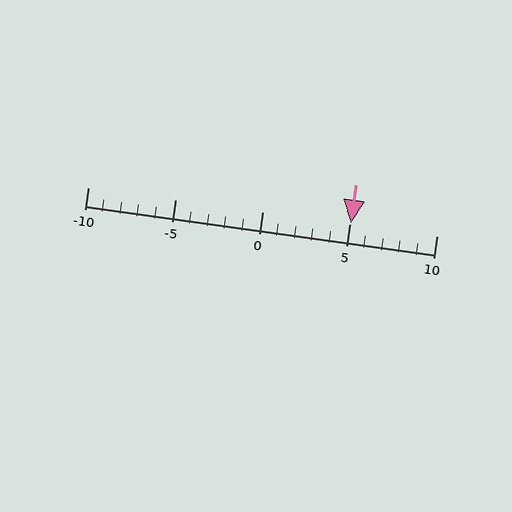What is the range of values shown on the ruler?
The ruler shows values from -10 to 10.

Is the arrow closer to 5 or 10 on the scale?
The arrow is closer to 5.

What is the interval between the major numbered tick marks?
The major tick marks are spaced 5 units apart.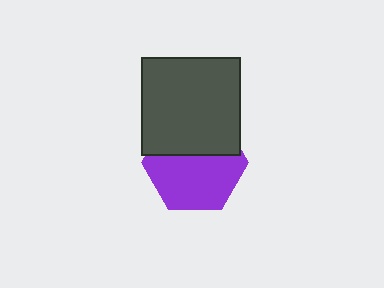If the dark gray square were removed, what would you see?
You would see the complete purple hexagon.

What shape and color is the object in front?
The object in front is a dark gray square.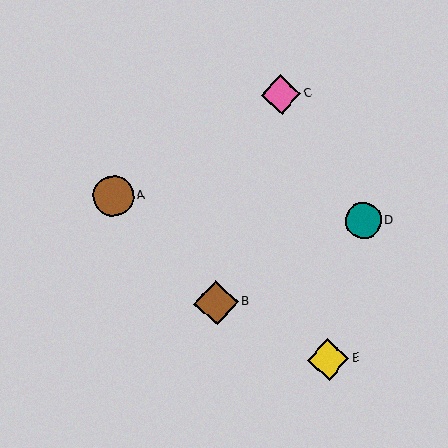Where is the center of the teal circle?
The center of the teal circle is at (363, 221).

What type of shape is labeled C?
Shape C is a pink diamond.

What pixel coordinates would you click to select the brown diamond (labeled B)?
Click at (216, 303) to select the brown diamond B.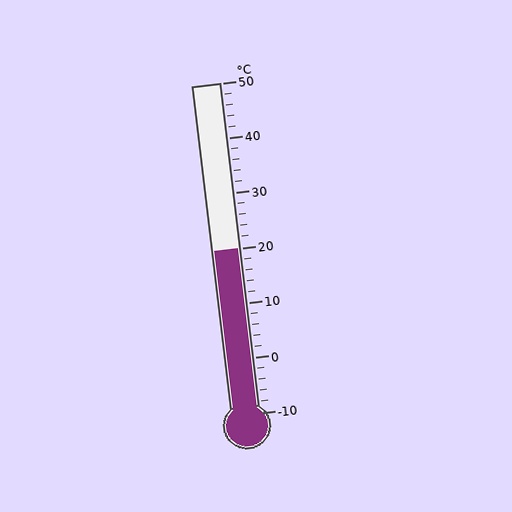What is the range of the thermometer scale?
The thermometer scale ranges from -10°C to 50°C.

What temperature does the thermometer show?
The thermometer shows approximately 20°C.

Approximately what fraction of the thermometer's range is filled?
The thermometer is filled to approximately 50% of its range.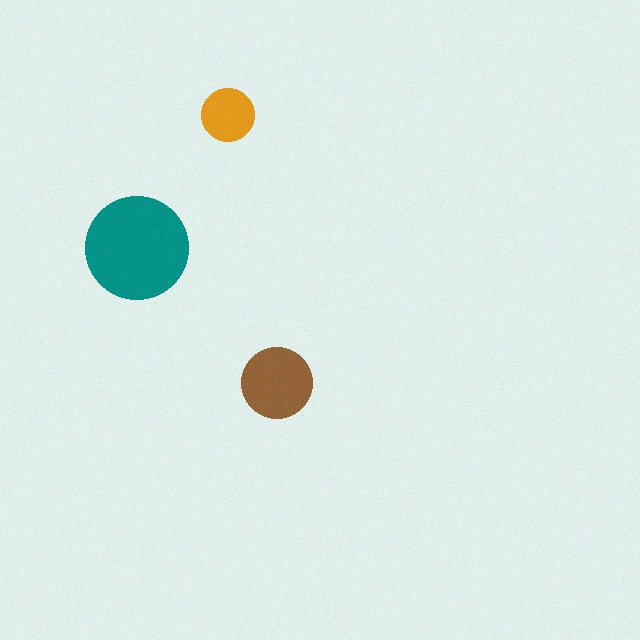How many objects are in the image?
There are 3 objects in the image.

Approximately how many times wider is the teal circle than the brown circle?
About 1.5 times wider.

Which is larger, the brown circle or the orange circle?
The brown one.